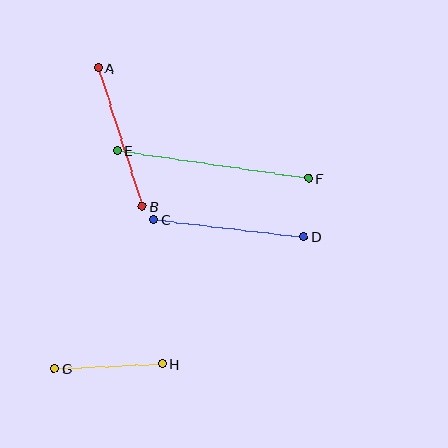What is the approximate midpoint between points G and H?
The midpoint is at approximately (108, 366) pixels.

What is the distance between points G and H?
The distance is approximately 108 pixels.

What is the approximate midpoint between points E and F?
The midpoint is at approximately (213, 164) pixels.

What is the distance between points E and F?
The distance is approximately 193 pixels.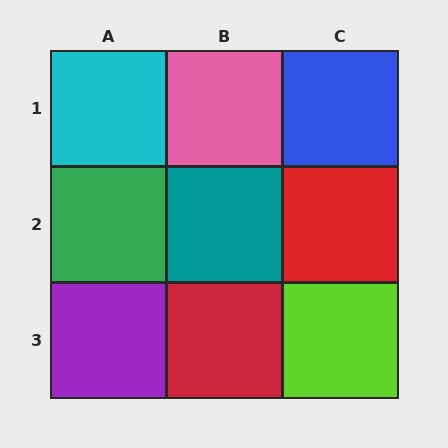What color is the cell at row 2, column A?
Green.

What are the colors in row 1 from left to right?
Cyan, pink, blue.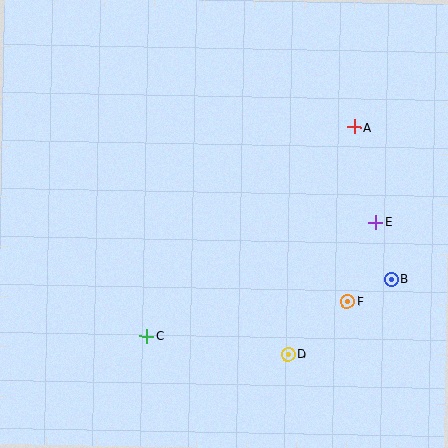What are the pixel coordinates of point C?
Point C is at (147, 336).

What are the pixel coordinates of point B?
Point B is at (391, 279).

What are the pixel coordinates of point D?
Point D is at (288, 354).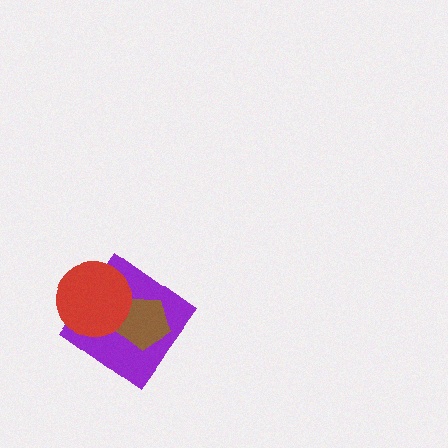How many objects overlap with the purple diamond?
2 objects overlap with the purple diamond.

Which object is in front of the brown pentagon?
The red circle is in front of the brown pentagon.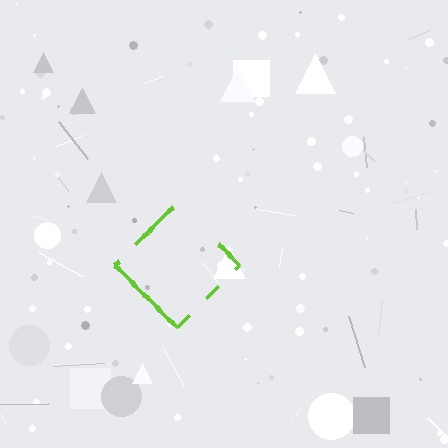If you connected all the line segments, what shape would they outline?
They would outline a diamond.